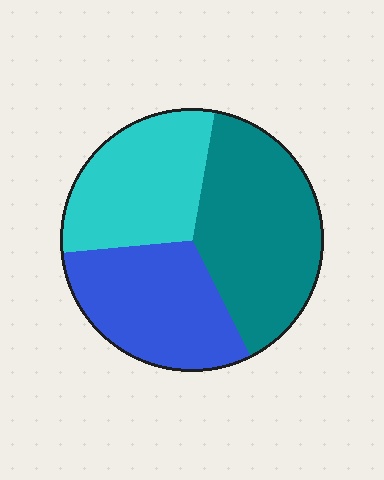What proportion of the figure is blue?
Blue covers 31% of the figure.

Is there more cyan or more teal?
Teal.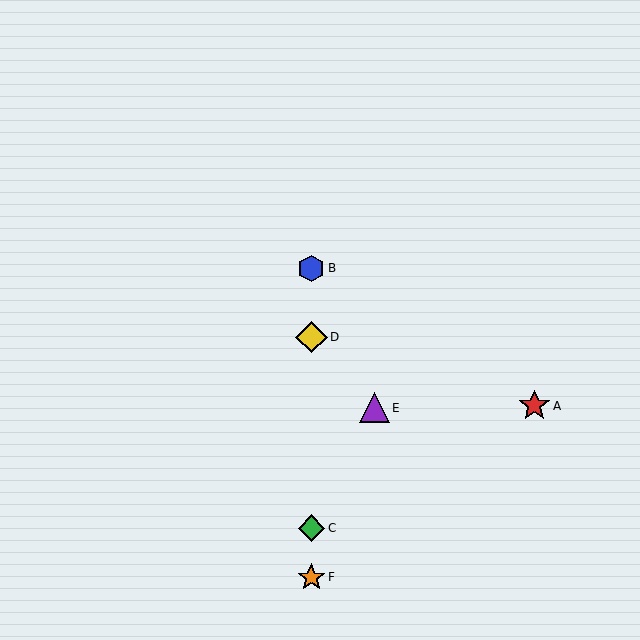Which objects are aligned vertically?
Objects B, C, D, F are aligned vertically.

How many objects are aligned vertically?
4 objects (B, C, D, F) are aligned vertically.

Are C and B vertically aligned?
Yes, both are at x≈311.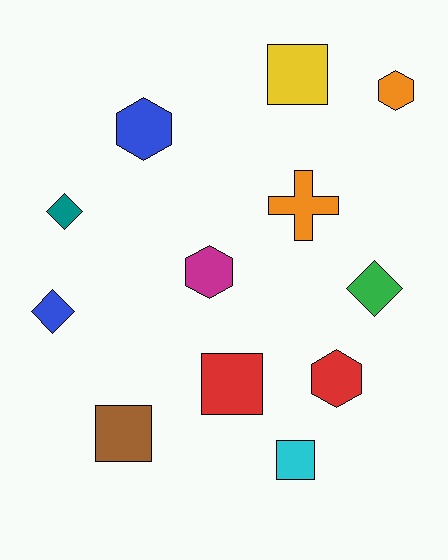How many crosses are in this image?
There is 1 cross.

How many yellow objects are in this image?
There is 1 yellow object.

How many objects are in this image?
There are 12 objects.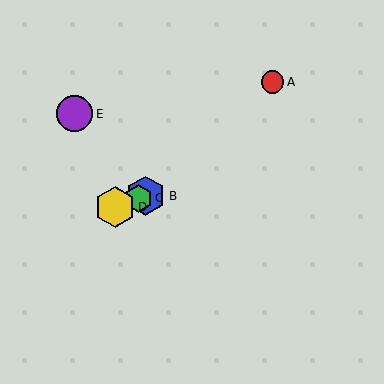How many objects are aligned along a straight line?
3 objects (B, C, D) are aligned along a straight line.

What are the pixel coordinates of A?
Object A is at (273, 82).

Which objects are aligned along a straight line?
Objects B, C, D are aligned along a straight line.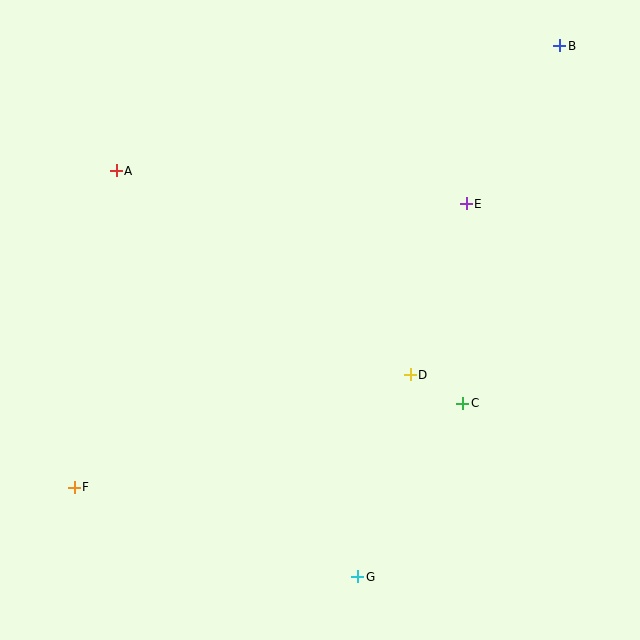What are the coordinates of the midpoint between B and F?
The midpoint between B and F is at (317, 266).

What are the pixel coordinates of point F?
Point F is at (74, 487).